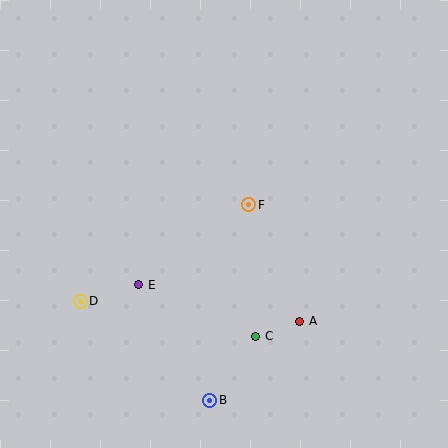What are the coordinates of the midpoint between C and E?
The midpoint between C and E is at (197, 310).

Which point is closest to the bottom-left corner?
Point D is closest to the bottom-left corner.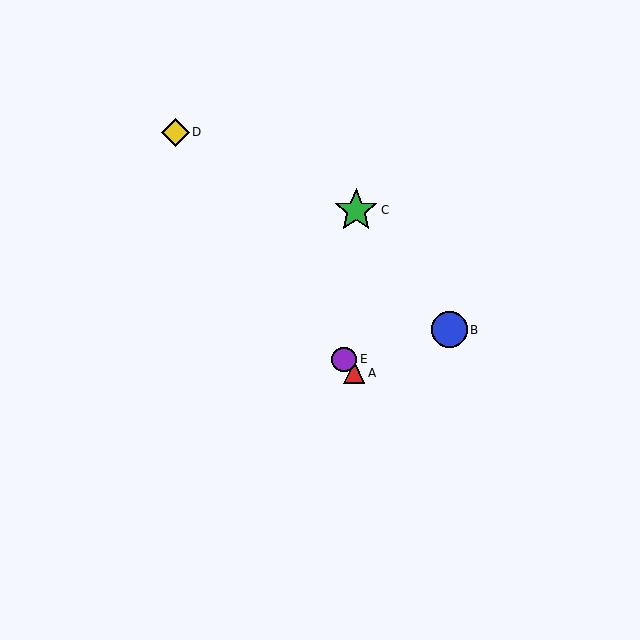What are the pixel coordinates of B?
Object B is at (450, 330).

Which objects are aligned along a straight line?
Objects A, D, E are aligned along a straight line.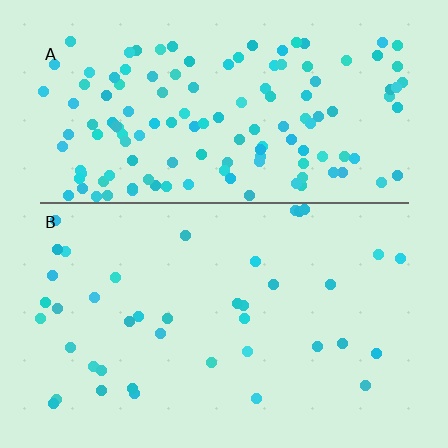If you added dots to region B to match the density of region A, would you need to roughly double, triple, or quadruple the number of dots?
Approximately triple.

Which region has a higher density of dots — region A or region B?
A (the top).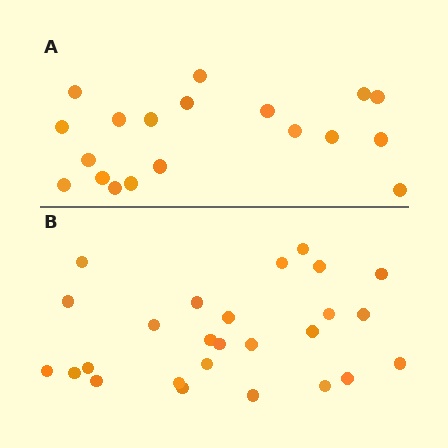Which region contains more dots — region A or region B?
Region B (the bottom region) has more dots.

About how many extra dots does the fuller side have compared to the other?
Region B has roughly 8 or so more dots than region A.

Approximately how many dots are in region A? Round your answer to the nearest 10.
About 20 dots. (The exact count is 19, which rounds to 20.)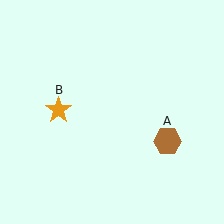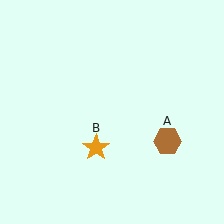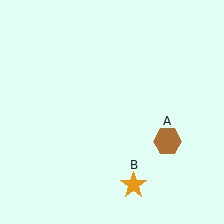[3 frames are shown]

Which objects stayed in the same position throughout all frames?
Brown hexagon (object A) remained stationary.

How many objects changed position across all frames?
1 object changed position: orange star (object B).